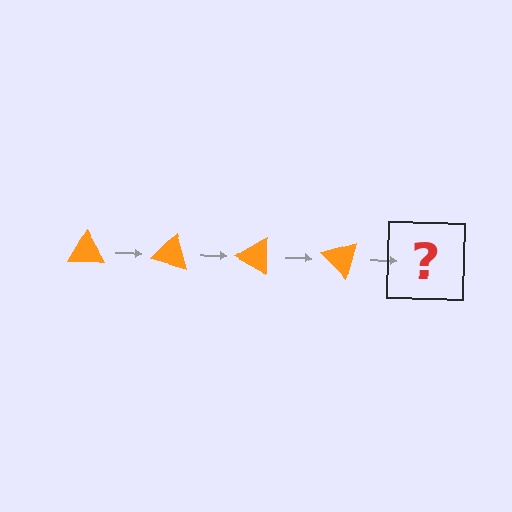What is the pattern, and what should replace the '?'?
The pattern is that the triangle rotates 15 degrees each step. The '?' should be an orange triangle rotated 60 degrees.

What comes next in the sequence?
The next element should be an orange triangle rotated 60 degrees.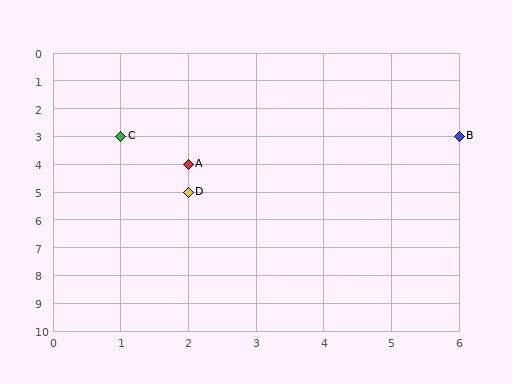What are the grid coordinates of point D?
Point D is at grid coordinates (2, 5).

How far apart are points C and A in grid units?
Points C and A are 1 column and 1 row apart (about 1.4 grid units diagonally).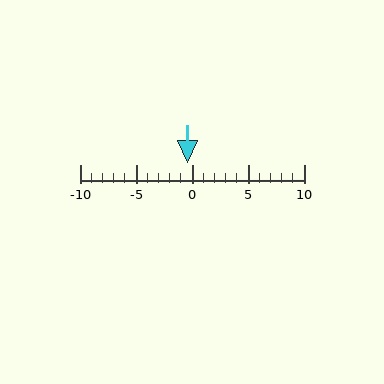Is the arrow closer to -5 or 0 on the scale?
The arrow is closer to 0.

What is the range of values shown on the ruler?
The ruler shows values from -10 to 10.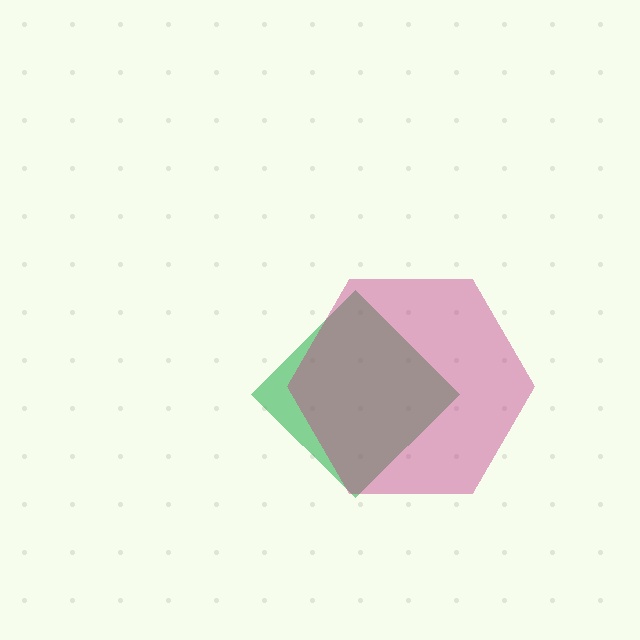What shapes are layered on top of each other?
The layered shapes are: a green diamond, a magenta hexagon.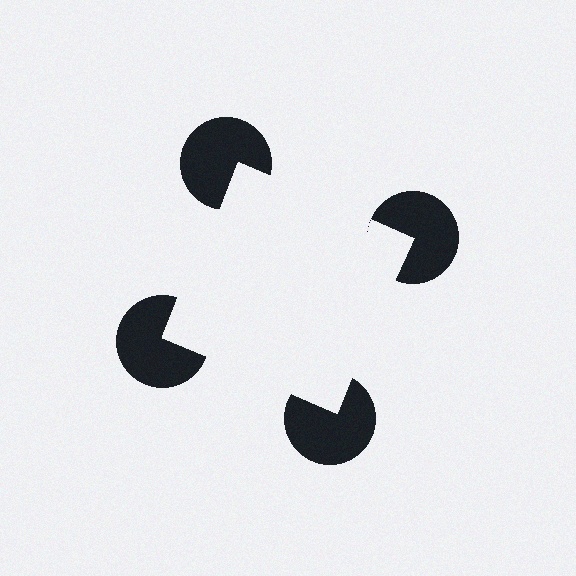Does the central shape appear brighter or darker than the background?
It typically appears slightly brighter than the background, even though no actual brightness change is drawn.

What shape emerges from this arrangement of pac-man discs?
An illusory square — its edges are inferred from the aligned wedge cuts in the pac-man discs, not physically drawn.